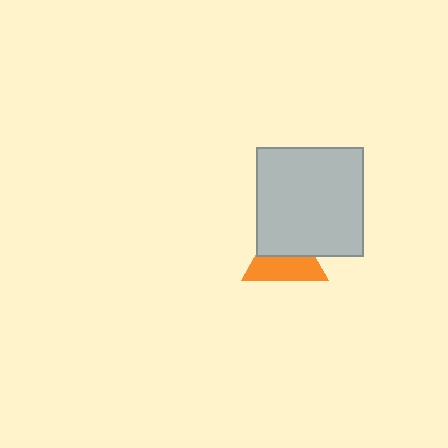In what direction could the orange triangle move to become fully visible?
The orange triangle could move down. That would shift it out from behind the light gray rectangle entirely.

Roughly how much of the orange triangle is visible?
About half of it is visible (roughly 52%).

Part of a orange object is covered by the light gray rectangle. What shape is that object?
It is a triangle.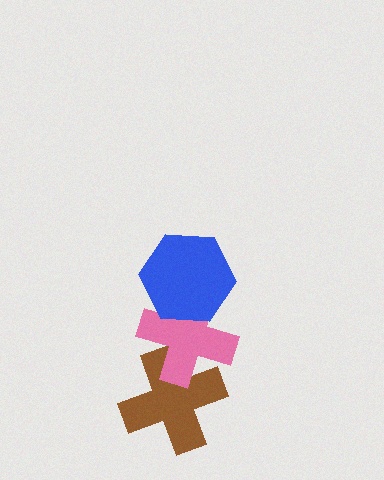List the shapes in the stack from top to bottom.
From top to bottom: the blue hexagon, the pink cross, the brown cross.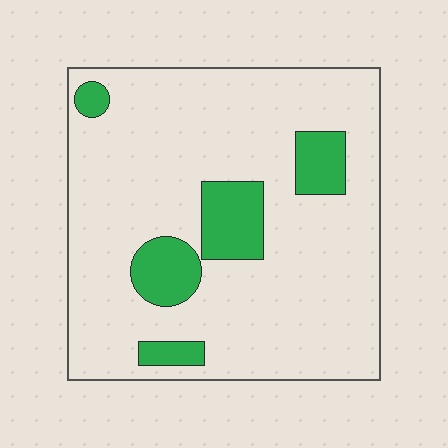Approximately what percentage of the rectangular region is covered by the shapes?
Approximately 15%.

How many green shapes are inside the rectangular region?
5.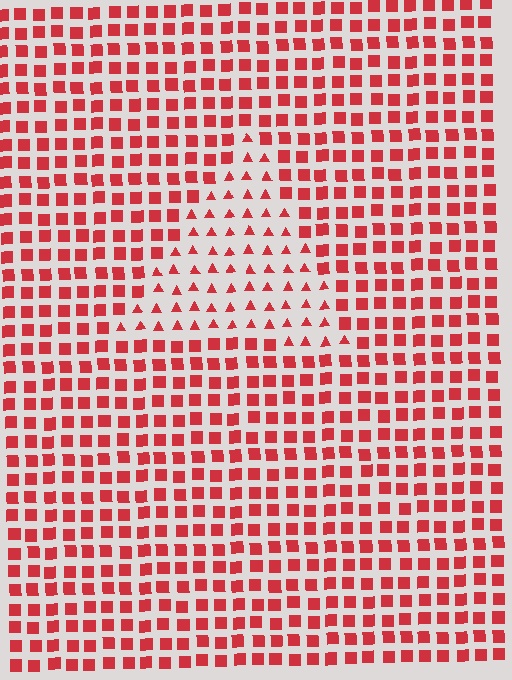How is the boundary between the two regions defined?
The boundary is defined by a change in element shape: triangles inside vs. squares outside. All elements share the same color and spacing.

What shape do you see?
I see a triangle.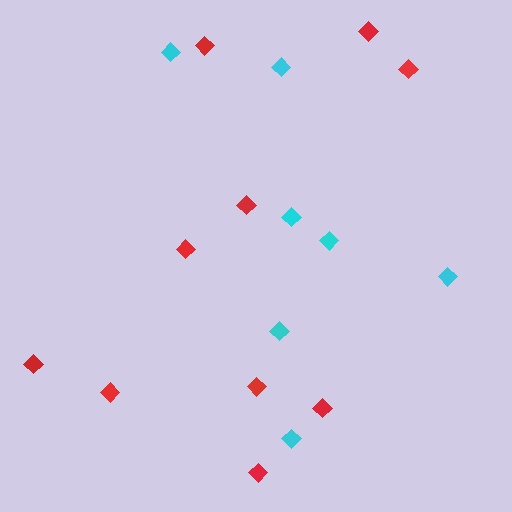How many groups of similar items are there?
There are 2 groups: one group of cyan diamonds (7) and one group of red diamonds (10).